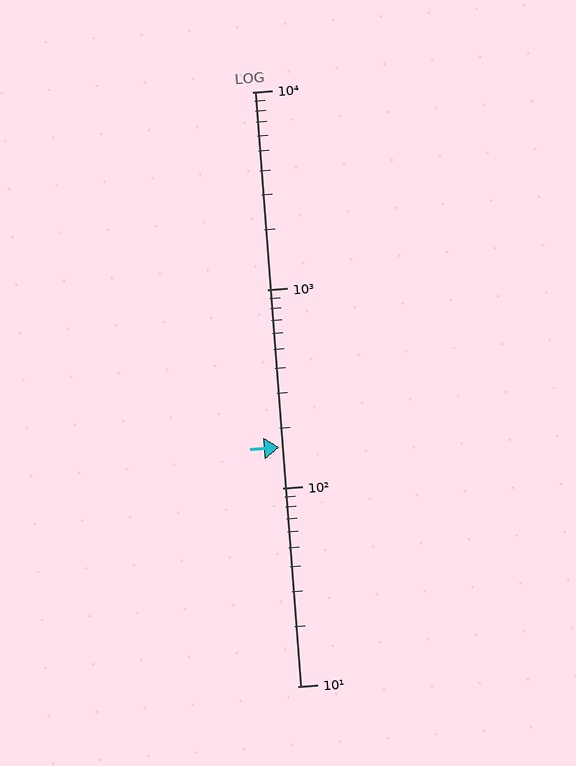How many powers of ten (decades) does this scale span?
The scale spans 3 decades, from 10 to 10000.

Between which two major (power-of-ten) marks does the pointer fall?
The pointer is between 100 and 1000.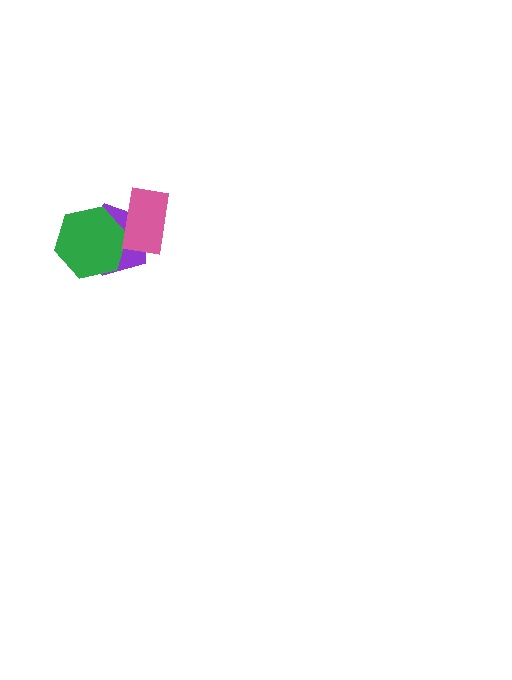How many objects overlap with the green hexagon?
2 objects overlap with the green hexagon.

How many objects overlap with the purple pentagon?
2 objects overlap with the purple pentagon.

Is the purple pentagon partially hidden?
Yes, it is partially covered by another shape.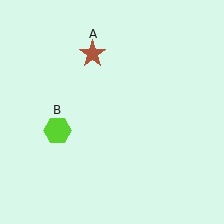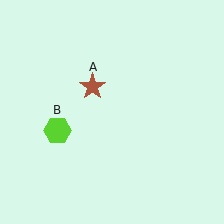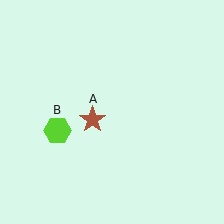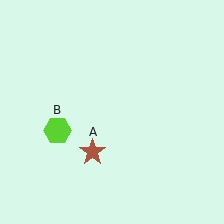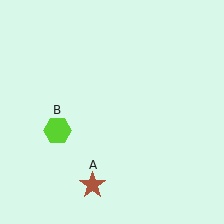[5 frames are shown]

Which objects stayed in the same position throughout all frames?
Lime hexagon (object B) remained stationary.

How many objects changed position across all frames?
1 object changed position: brown star (object A).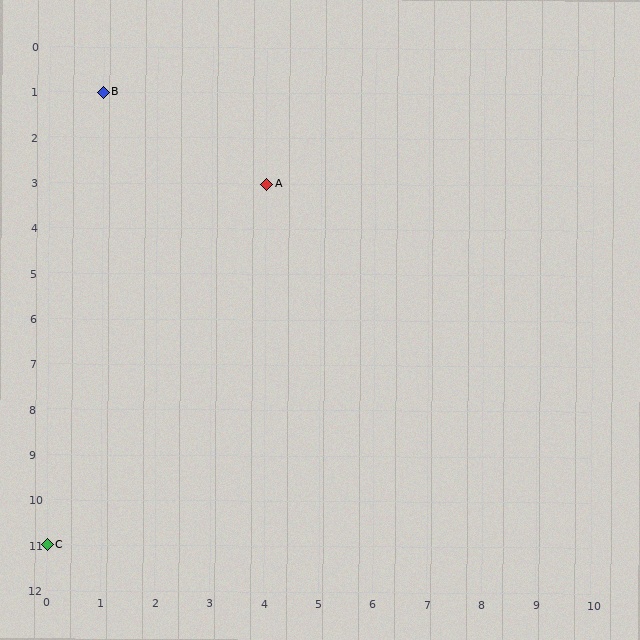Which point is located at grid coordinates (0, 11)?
Point C is at (0, 11).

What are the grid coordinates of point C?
Point C is at grid coordinates (0, 11).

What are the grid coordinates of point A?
Point A is at grid coordinates (4, 3).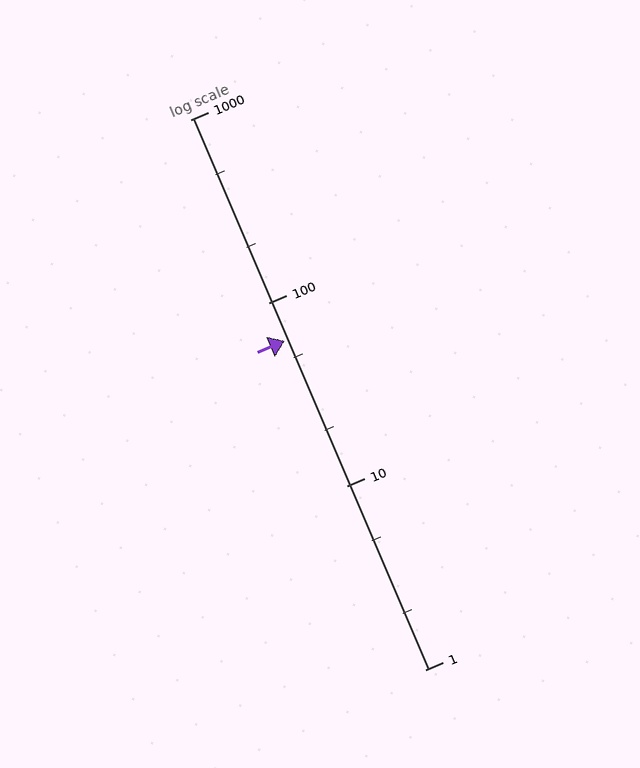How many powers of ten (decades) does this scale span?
The scale spans 3 decades, from 1 to 1000.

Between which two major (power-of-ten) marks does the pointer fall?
The pointer is between 10 and 100.